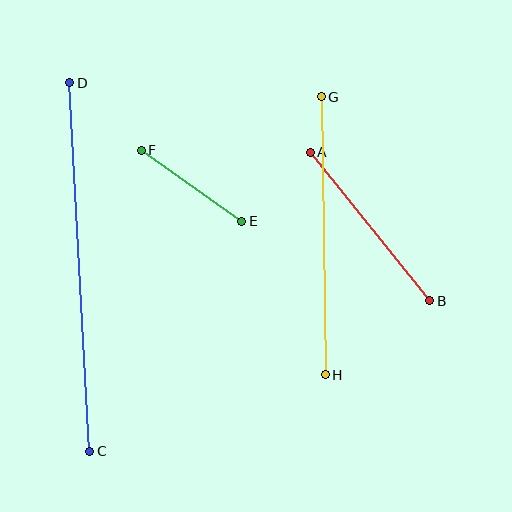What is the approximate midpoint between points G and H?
The midpoint is at approximately (323, 236) pixels.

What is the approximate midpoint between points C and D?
The midpoint is at approximately (80, 267) pixels.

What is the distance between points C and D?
The distance is approximately 369 pixels.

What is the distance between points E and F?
The distance is approximately 123 pixels.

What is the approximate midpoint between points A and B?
The midpoint is at approximately (370, 227) pixels.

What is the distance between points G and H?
The distance is approximately 278 pixels.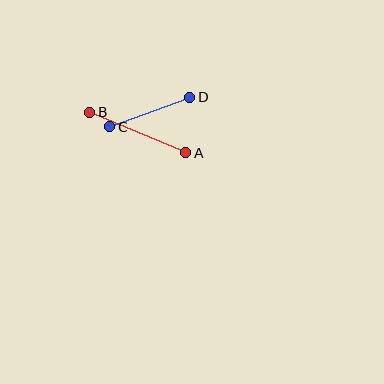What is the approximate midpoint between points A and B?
The midpoint is at approximately (138, 132) pixels.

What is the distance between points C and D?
The distance is approximately 85 pixels.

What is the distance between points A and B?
The distance is approximately 104 pixels.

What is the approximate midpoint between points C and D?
The midpoint is at approximately (150, 112) pixels.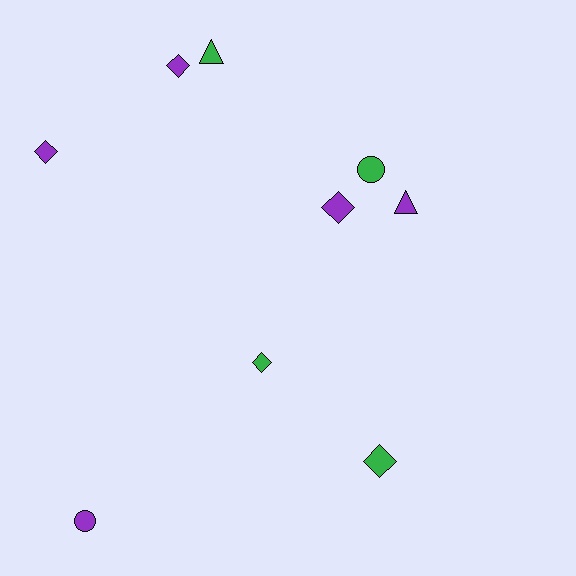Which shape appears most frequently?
Diamond, with 5 objects.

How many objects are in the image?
There are 9 objects.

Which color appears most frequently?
Purple, with 5 objects.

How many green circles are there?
There is 1 green circle.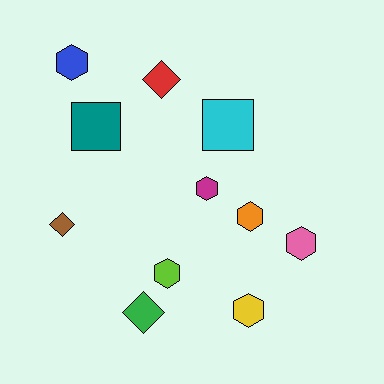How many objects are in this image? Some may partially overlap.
There are 11 objects.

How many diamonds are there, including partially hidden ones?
There are 3 diamonds.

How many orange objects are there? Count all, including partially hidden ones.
There is 1 orange object.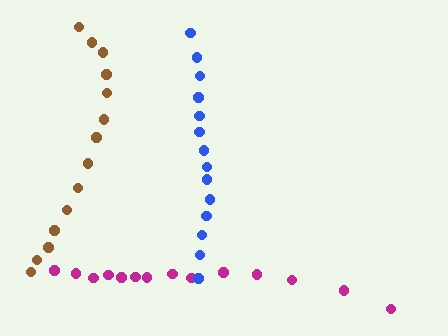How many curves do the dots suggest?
There are 3 distinct paths.